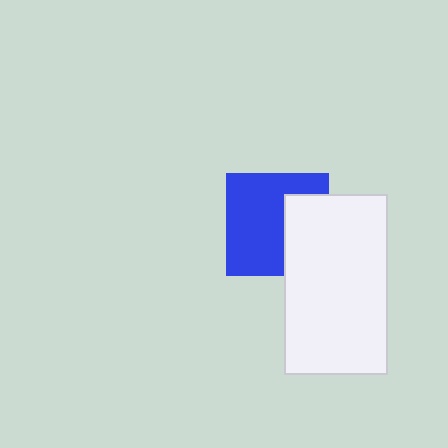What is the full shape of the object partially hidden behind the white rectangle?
The partially hidden object is a blue square.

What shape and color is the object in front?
The object in front is a white rectangle.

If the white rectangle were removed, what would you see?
You would see the complete blue square.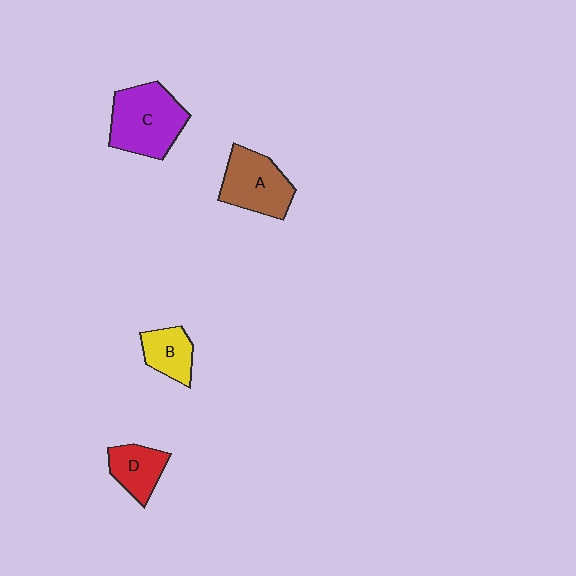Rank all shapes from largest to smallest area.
From largest to smallest: C (purple), A (brown), D (red), B (yellow).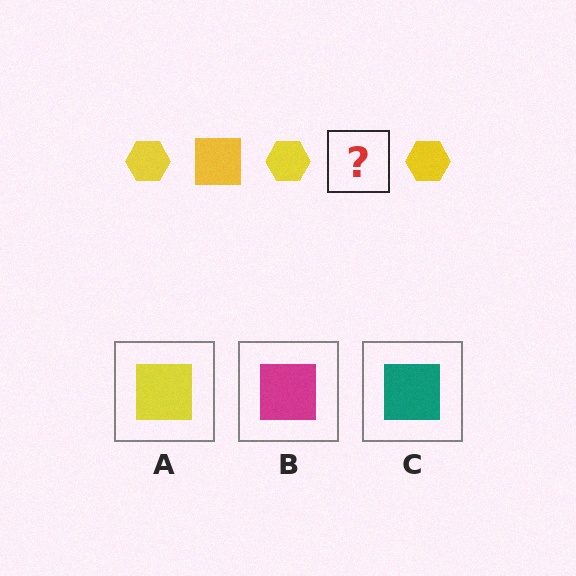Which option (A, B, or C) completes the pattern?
A.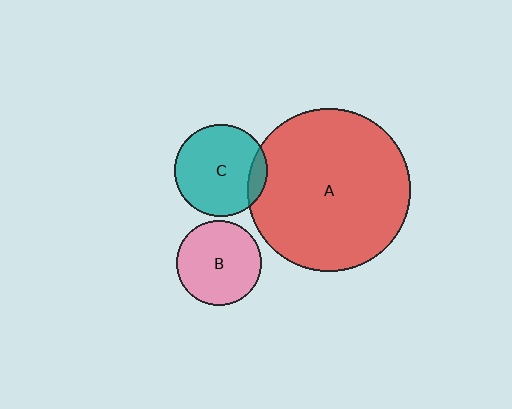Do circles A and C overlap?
Yes.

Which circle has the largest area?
Circle A (red).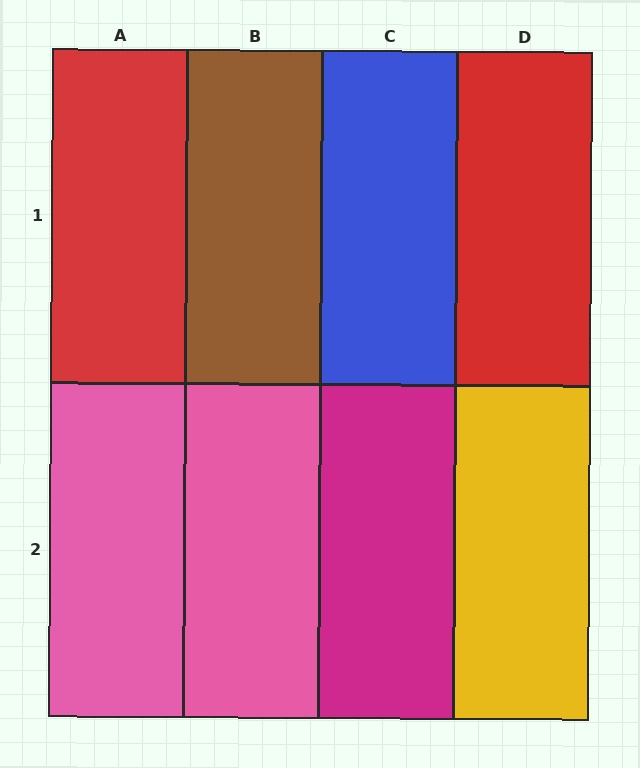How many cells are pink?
2 cells are pink.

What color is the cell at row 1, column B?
Brown.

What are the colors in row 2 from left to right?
Pink, pink, magenta, yellow.